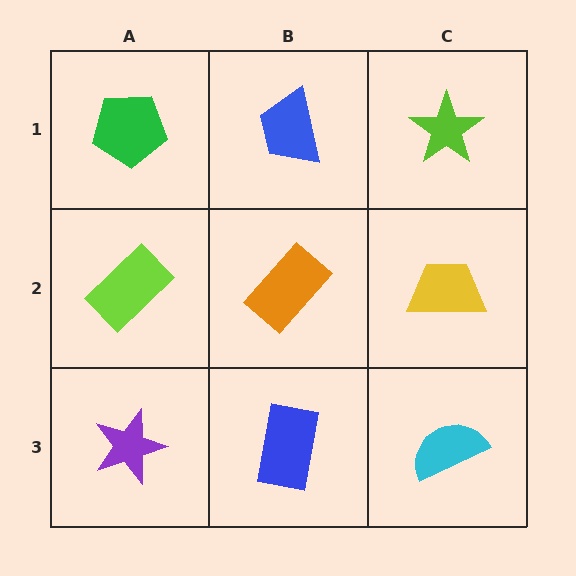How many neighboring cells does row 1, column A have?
2.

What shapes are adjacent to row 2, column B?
A blue trapezoid (row 1, column B), a blue rectangle (row 3, column B), a lime rectangle (row 2, column A), a yellow trapezoid (row 2, column C).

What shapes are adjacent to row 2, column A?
A green pentagon (row 1, column A), a purple star (row 3, column A), an orange rectangle (row 2, column B).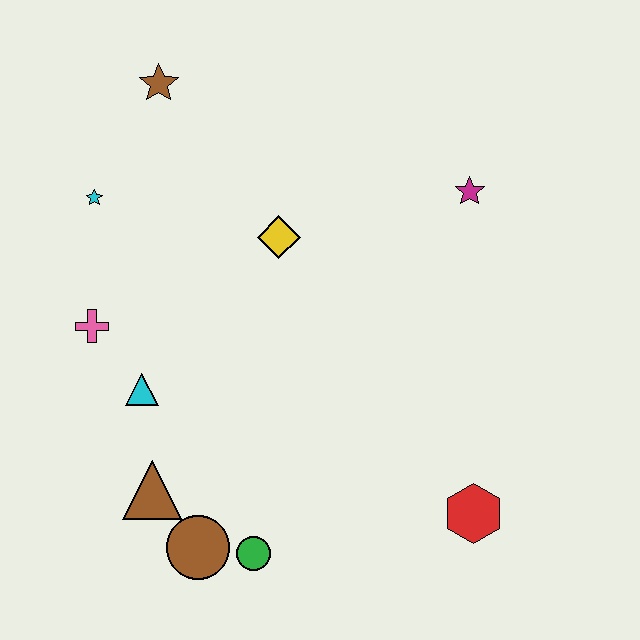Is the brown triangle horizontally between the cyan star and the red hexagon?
Yes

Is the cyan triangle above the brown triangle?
Yes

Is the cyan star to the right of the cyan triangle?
No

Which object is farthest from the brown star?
The red hexagon is farthest from the brown star.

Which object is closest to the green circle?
The brown circle is closest to the green circle.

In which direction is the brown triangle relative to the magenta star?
The brown triangle is to the left of the magenta star.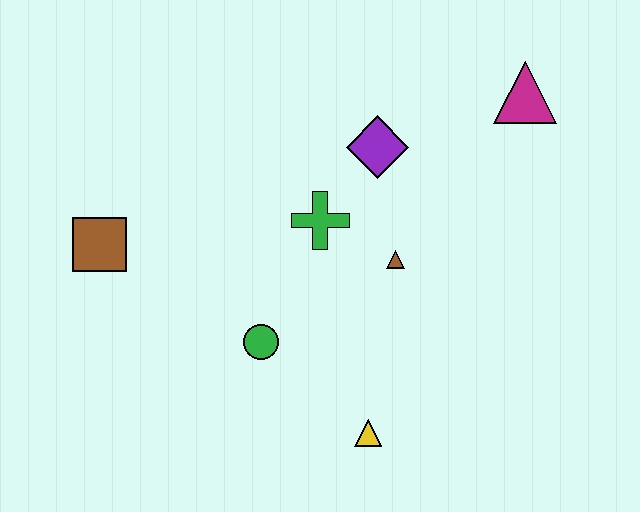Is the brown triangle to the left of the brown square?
No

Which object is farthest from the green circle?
The magenta triangle is farthest from the green circle.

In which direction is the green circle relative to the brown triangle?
The green circle is to the left of the brown triangle.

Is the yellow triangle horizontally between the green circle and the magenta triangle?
Yes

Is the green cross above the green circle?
Yes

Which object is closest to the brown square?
The green circle is closest to the brown square.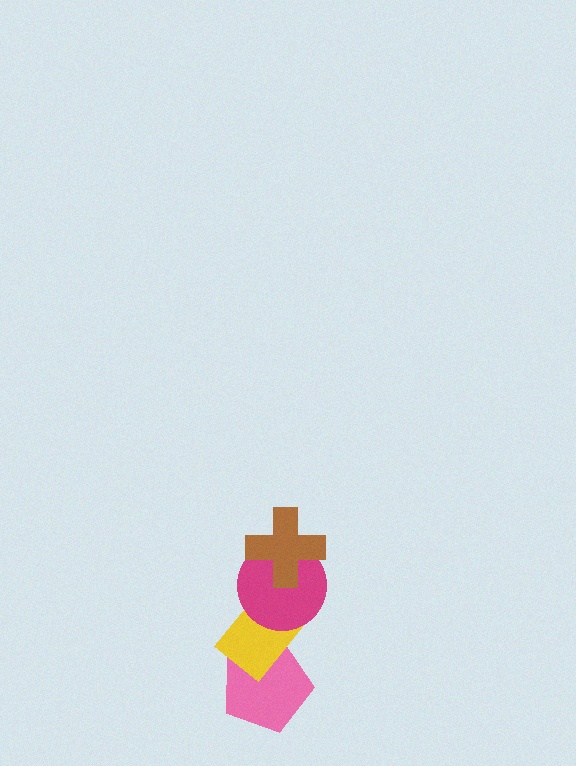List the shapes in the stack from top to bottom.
From top to bottom: the brown cross, the magenta circle, the yellow rectangle, the pink pentagon.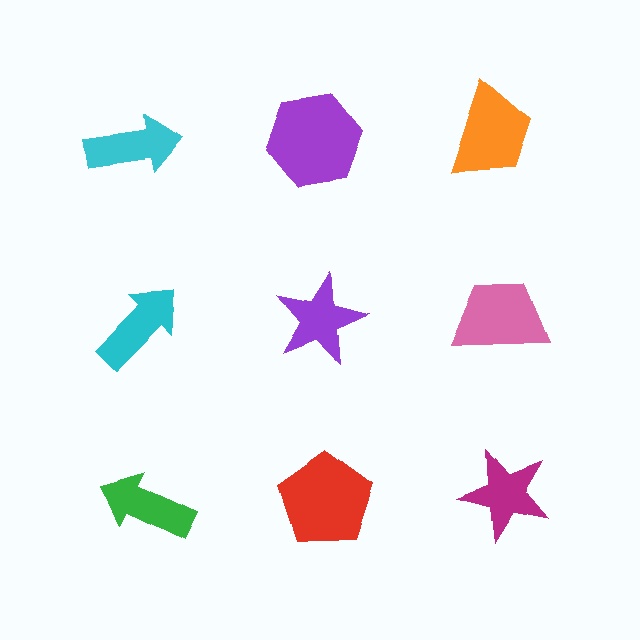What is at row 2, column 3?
A pink trapezoid.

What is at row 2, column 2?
A purple star.